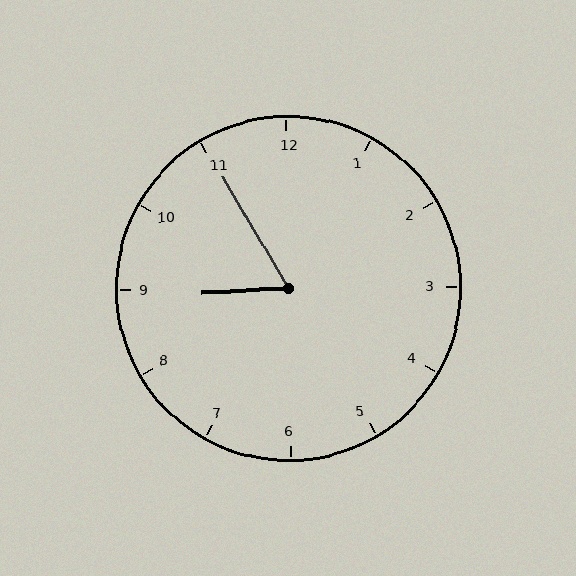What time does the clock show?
8:55.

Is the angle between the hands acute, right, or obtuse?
It is acute.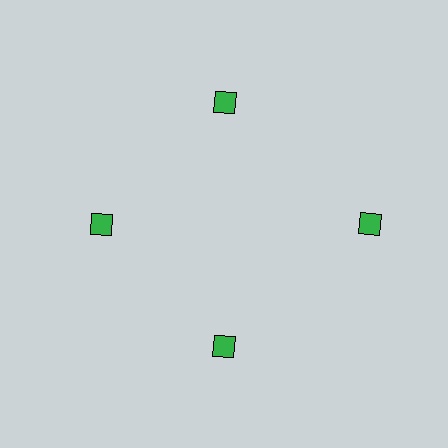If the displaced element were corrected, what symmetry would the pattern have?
It would have 4-fold rotational symmetry — the pattern would map onto itself every 90 degrees.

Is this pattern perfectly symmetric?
No. The 4 green squares are arranged in a ring, but one element near the 3 o'clock position is pushed outward from the center, breaking the 4-fold rotational symmetry.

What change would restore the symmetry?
The symmetry would be restored by moving it inward, back onto the ring so that all 4 squares sit at equal angles and equal distance from the center.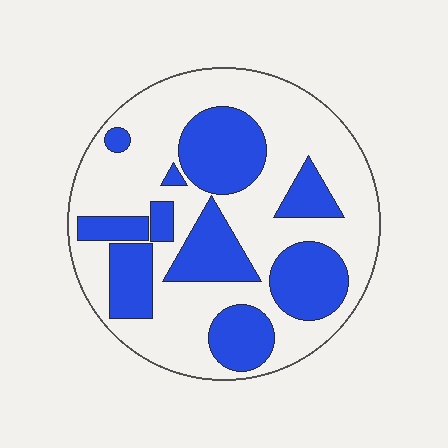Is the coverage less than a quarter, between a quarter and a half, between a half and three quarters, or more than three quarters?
Between a quarter and a half.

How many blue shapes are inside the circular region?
10.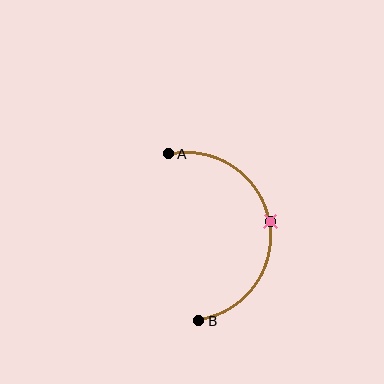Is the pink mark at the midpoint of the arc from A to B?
Yes. The pink mark lies on the arc at equal arc-length from both A and B — it is the arc midpoint.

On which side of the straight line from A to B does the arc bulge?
The arc bulges to the right of the straight line connecting A and B.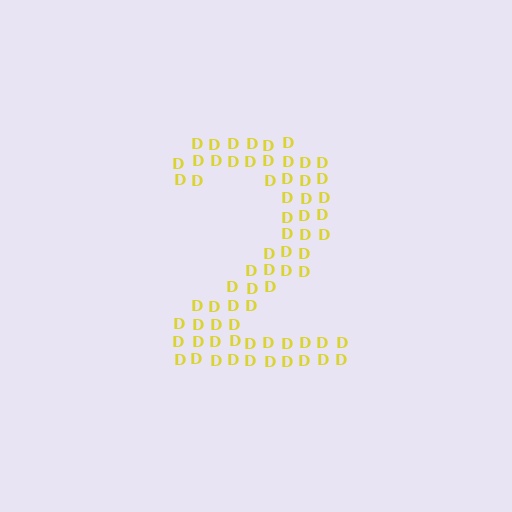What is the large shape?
The large shape is the digit 2.